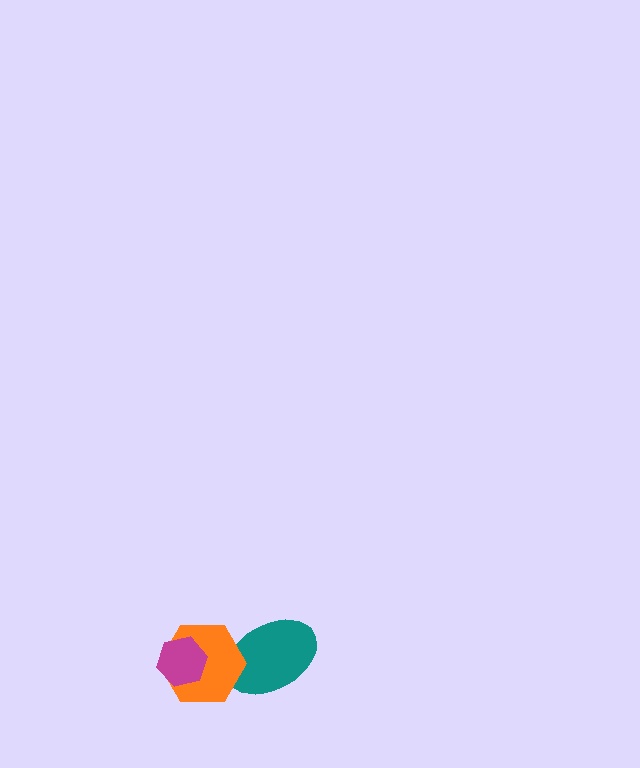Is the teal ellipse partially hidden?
Yes, it is partially covered by another shape.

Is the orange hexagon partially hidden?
Yes, it is partially covered by another shape.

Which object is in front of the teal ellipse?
The orange hexagon is in front of the teal ellipse.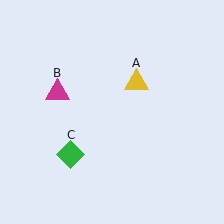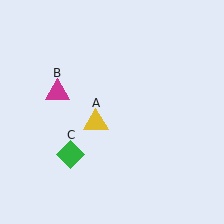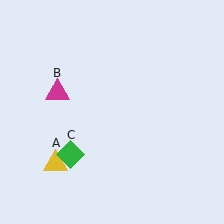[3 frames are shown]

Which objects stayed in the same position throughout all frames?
Magenta triangle (object B) and green diamond (object C) remained stationary.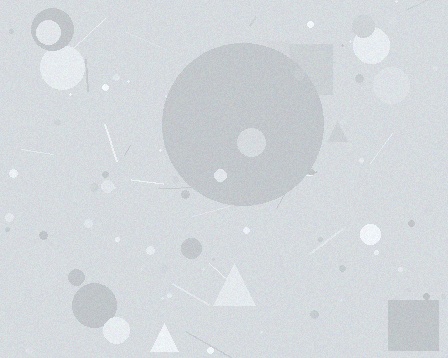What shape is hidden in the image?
A circle is hidden in the image.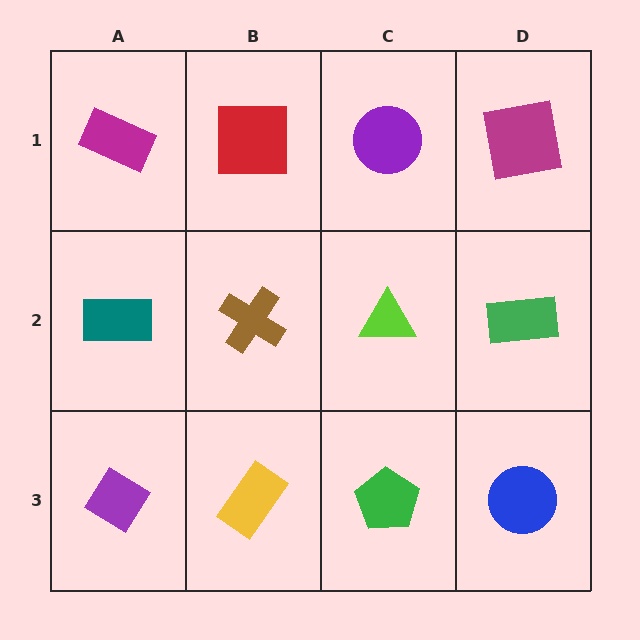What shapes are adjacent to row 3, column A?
A teal rectangle (row 2, column A), a yellow rectangle (row 3, column B).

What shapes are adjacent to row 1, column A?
A teal rectangle (row 2, column A), a red square (row 1, column B).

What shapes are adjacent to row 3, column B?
A brown cross (row 2, column B), a purple diamond (row 3, column A), a green pentagon (row 3, column C).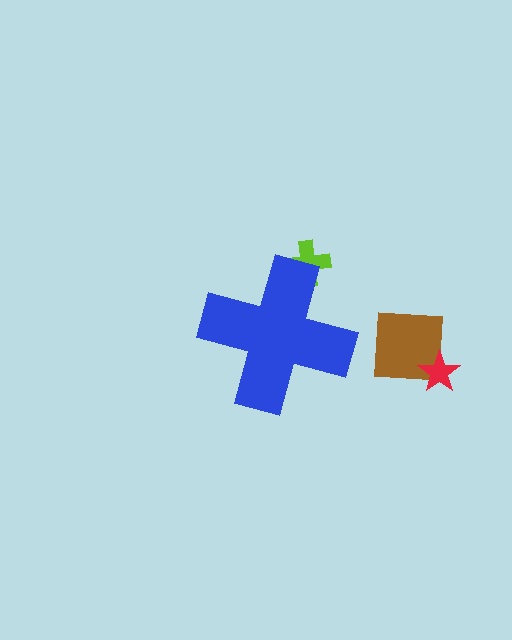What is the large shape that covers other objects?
A blue cross.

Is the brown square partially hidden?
No, the brown square is fully visible.